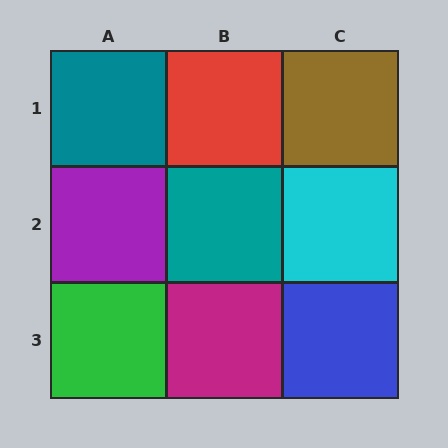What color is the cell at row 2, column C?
Cyan.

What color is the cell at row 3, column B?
Magenta.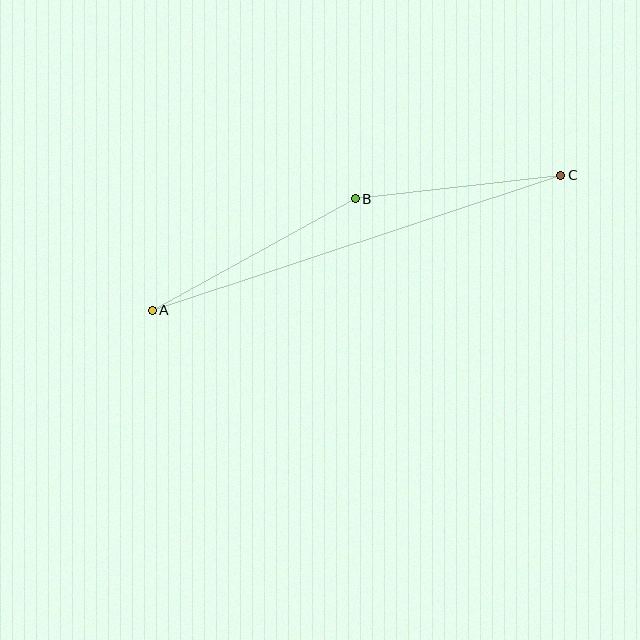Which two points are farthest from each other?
Points A and C are farthest from each other.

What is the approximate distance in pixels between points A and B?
The distance between A and B is approximately 232 pixels.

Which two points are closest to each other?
Points B and C are closest to each other.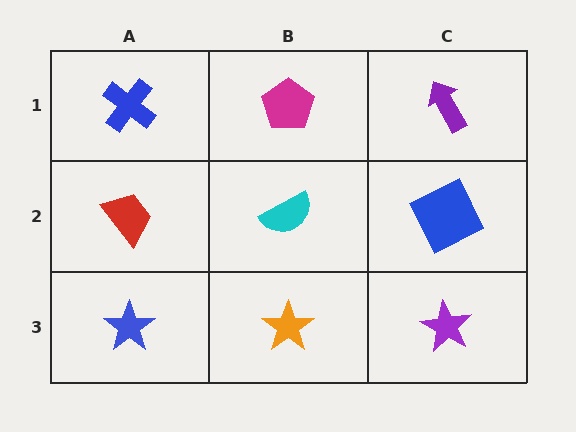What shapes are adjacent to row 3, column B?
A cyan semicircle (row 2, column B), a blue star (row 3, column A), a purple star (row 3, column C).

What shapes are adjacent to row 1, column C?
A blue square (row 2, column C), a magenta pentagon (row 1, column B).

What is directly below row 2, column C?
A purple star.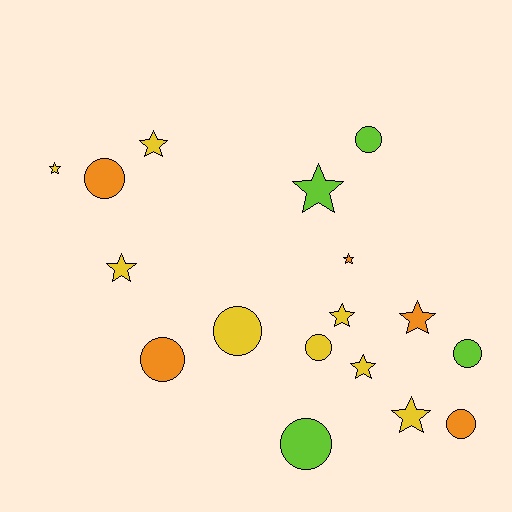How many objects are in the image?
There are 17 objects.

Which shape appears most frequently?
Star, with 9 objects.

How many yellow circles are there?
There are 2 yellow circles.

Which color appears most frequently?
Yellow, with 8 objects.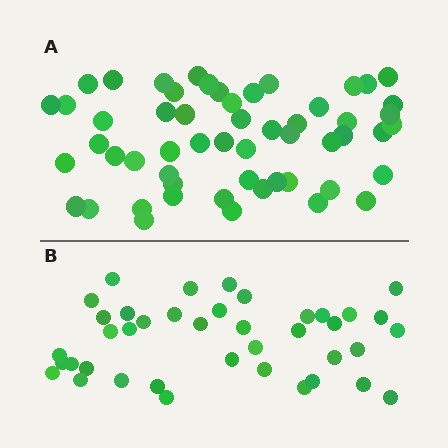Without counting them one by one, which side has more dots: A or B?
Region A (the top region) has more dots.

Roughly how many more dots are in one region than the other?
Region A has approximately 15 more dots than region B.